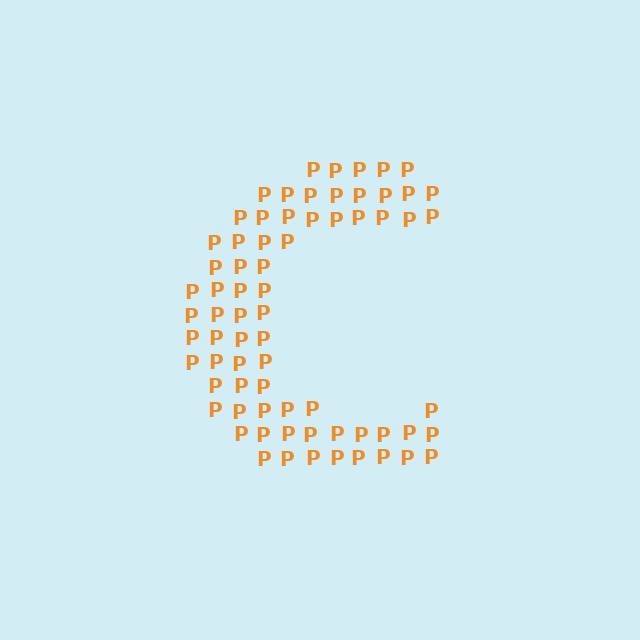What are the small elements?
The small elements are letter P's.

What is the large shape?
The large shape is the letter C.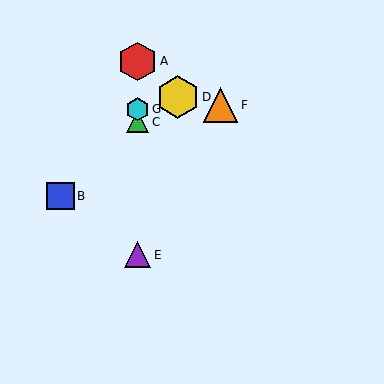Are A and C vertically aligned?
Yes, both are at x≈138.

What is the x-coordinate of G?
Object G is at x≈138.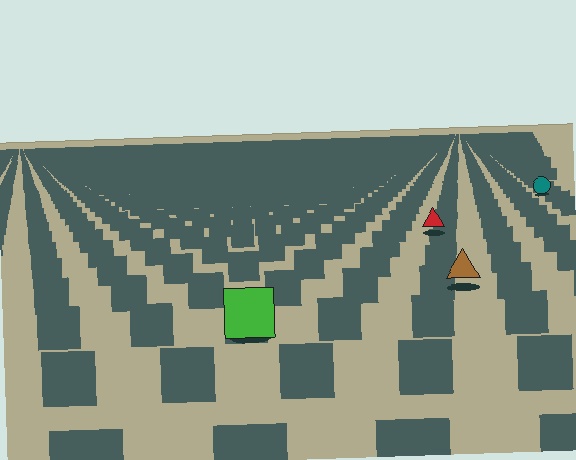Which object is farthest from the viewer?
The teal circle is farthest from the viewer. It appears smaller and the ground texture around it is denser.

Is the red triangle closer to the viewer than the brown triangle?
No. The brown triangle is closer — you can tell from the texture gradient: the ground texture is coarser near it.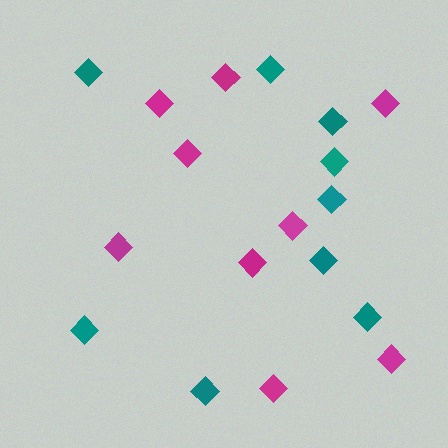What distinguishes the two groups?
There are 2 groups: one group of teal diamonds (9) and one group of magenta diamonds (9).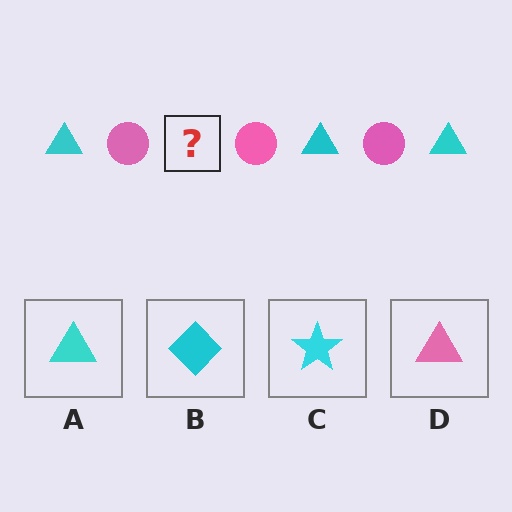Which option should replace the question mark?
Option A.